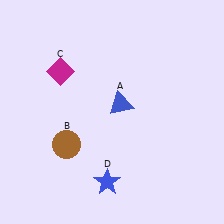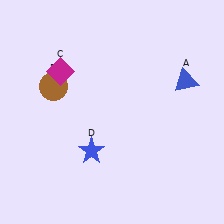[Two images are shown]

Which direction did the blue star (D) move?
The blue star (D) moved up.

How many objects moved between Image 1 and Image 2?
3 objects moved between the two images.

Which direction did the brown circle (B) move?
The brown circle (B) moved up.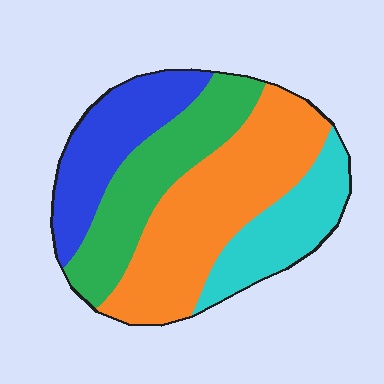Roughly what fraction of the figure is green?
Green takes up between a sixth and a third of the figure.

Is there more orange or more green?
Orange.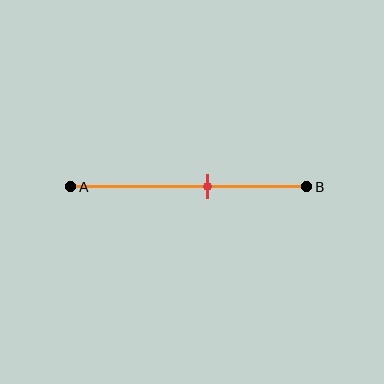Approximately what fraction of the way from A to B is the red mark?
The red mark is approximately 60% of the way from A to B.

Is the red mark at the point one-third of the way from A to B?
No, the mark is at about 60% from A, not at the 33% one-third point.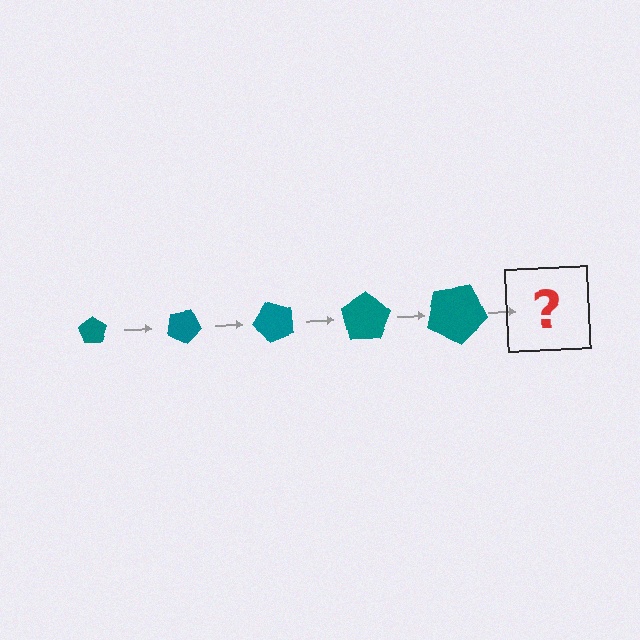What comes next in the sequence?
The next element should be a pentagon, larger than the previous one and rotated 125 degrees from the start.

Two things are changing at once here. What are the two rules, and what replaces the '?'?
The two rules are that the pentagon grows larger each step and it rotates 25 degrees each step. The '?' should be a pentagon, larger than the previous one and rotated 125 degrees from the start.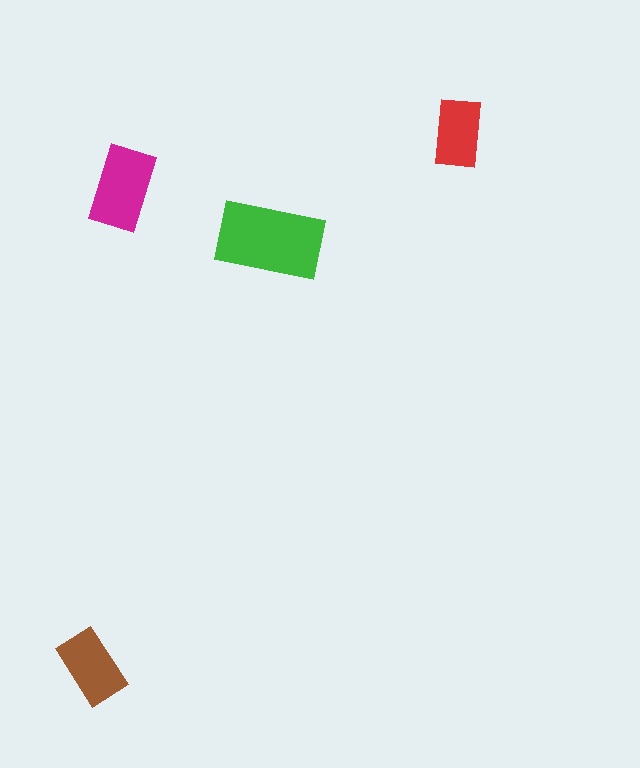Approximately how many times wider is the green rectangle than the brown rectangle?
About 1.5 times wider.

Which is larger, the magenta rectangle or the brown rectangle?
The magenta one.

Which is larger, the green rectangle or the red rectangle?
The green one.